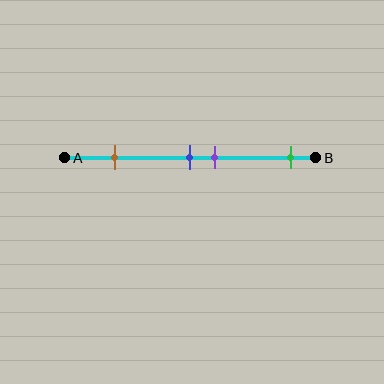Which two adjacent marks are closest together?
The blue and purple marks are the closest adjacent pair.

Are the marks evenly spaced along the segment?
No, the marks are not evenly spaced.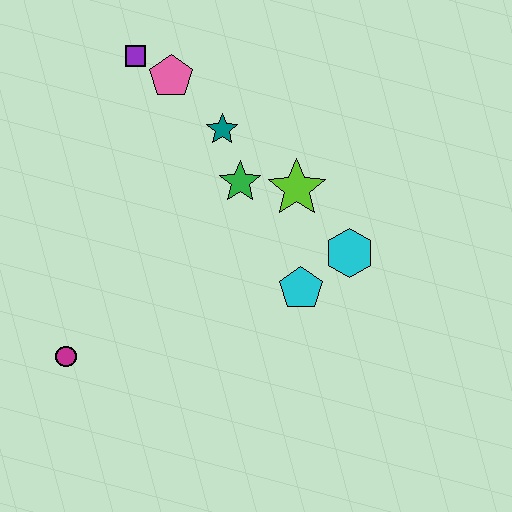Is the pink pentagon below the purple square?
Yes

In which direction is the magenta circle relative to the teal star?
The magenta circle is below the teal star.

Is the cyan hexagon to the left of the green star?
No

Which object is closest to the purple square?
The pink pentagon is closest to the purple square.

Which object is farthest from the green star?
The magenta circle is farthest from the green star.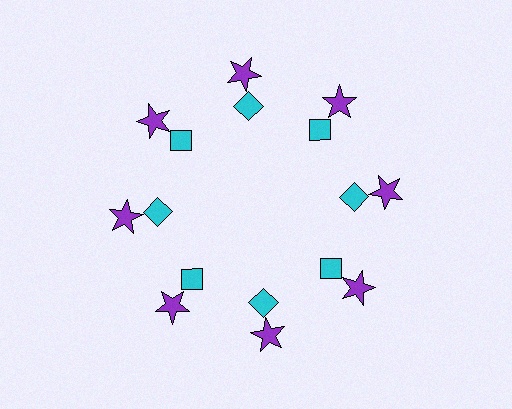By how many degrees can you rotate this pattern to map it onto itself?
The pattern maps onto itself every 45 degrees of rotation.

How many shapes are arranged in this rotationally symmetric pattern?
There are 16 shapes, arranged in 8 groups of 2.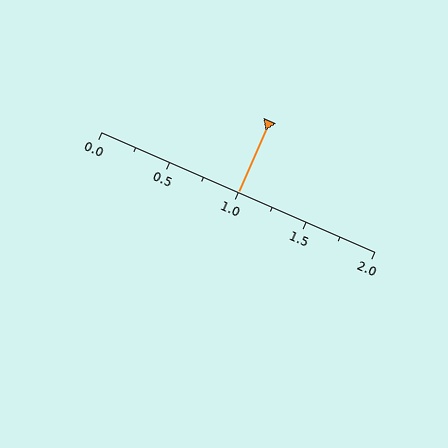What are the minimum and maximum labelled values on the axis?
The axis runs from 0.0 to 2.0.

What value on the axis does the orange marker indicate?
The marker indicates approximately 1.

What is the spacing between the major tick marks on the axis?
The major ticks are spaced 0.5 apart.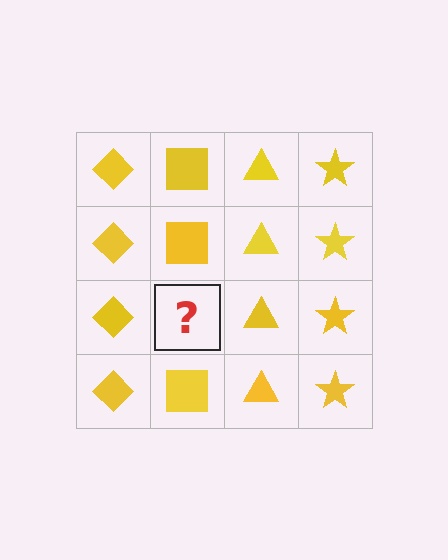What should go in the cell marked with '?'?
The missing cell should contain a yellow square.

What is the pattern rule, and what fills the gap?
The rule is that each column has a consistent shape. The gap should be filled with a yellow square.